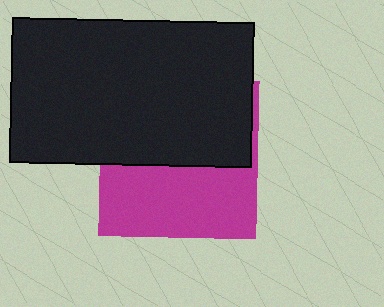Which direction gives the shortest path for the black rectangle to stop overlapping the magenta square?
Moving up gives the shortest separation.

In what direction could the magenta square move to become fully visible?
The magenta square could move down. That would shift it out from behind the black rectangle entirely.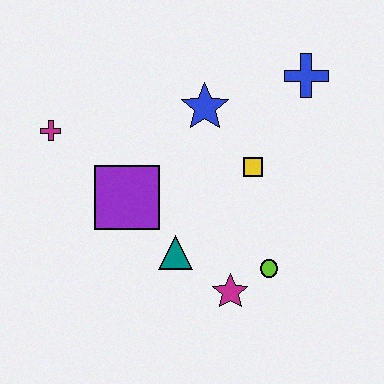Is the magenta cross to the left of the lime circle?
Yes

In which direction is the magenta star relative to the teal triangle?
The magenta star is to the right of the teal triangle.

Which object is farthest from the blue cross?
The magenta cross is farthest from the blue cross.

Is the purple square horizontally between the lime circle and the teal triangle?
No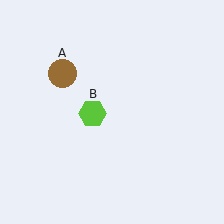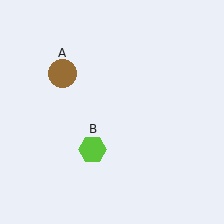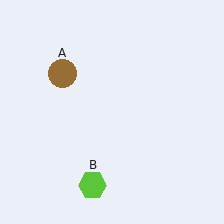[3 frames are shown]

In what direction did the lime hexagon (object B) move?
The lime hexagon (object B) moved down.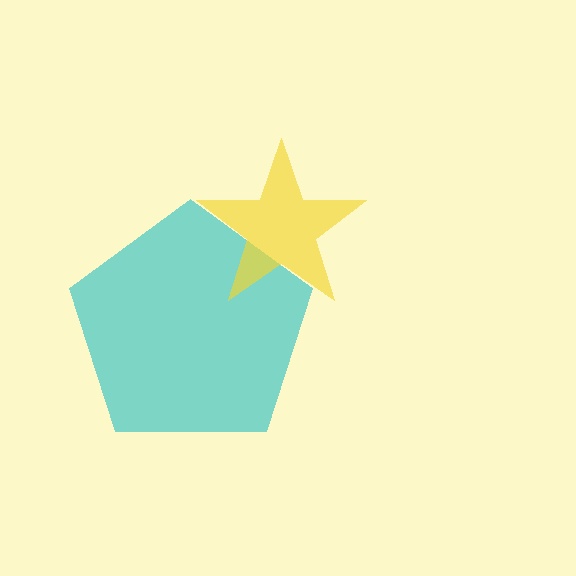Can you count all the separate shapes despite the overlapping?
Yes, there are 2 separate shapes.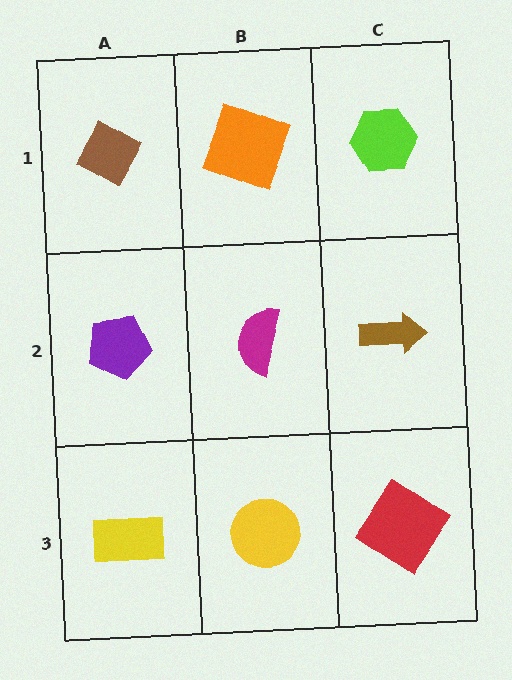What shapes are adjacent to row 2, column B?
An orange square (row 1, column B), a yellow circle (row 3, column B), a purple pentagon (row 2, column A), a brown arrow (row 2, column C).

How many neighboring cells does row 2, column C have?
3.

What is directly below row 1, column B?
A magenta semicircle.